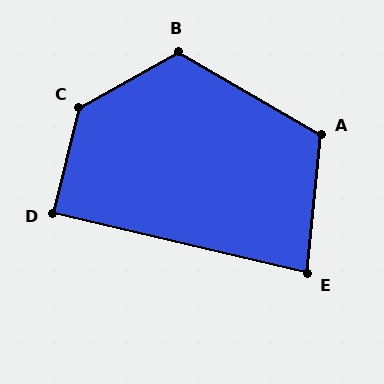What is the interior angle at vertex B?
Approximately 120 degrees (obtuse).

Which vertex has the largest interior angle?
C, at approximately 133 degrees.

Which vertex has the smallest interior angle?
E, at approximately 83 degrees.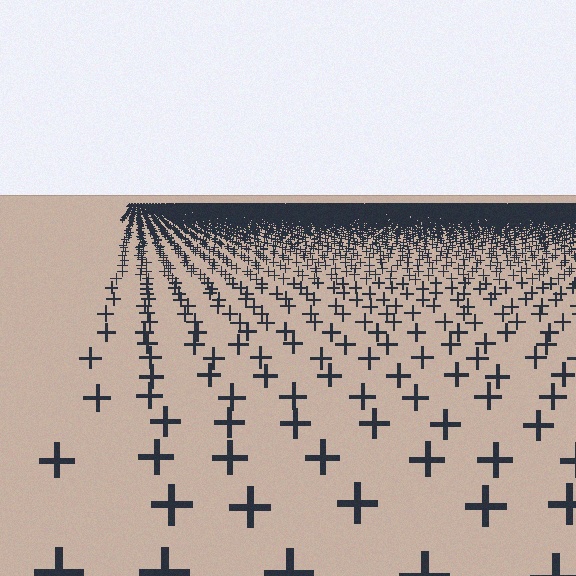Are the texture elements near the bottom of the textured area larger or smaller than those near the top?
Larger. Near the bottom, elements are closer to the viewer and appear at a bigger on-screen size.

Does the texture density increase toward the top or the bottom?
Density increases toward the top.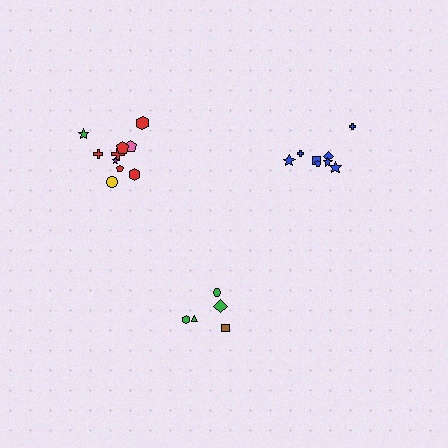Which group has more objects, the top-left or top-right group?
The top-left group.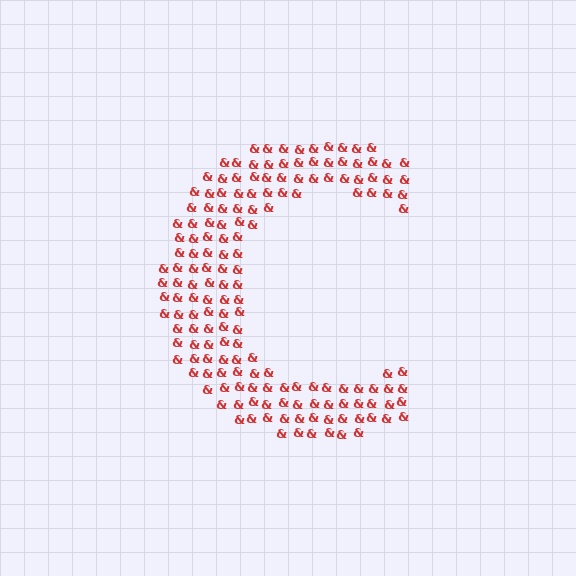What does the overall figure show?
The overall figure shows the letter C.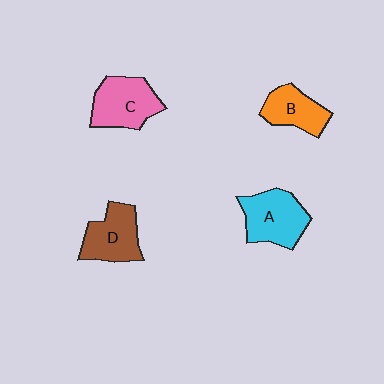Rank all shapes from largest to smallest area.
From largest to smallest: A (cyan), C (pink), D (brown), B (orange).